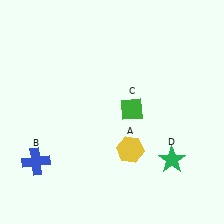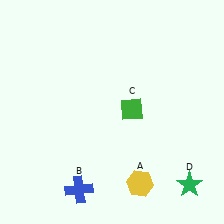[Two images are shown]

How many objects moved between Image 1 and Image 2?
3 objects moved between the two images.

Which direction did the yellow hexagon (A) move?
The yellow hexagon (A) moved down.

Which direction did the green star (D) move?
The green star (D) moved down.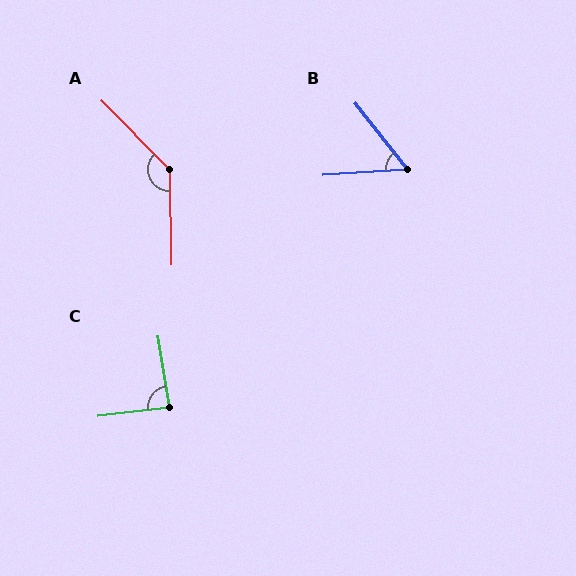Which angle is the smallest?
B, at approximately 55 degrees.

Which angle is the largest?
A, at approximately 136 degrees.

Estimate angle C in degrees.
Approximately 88 degrees.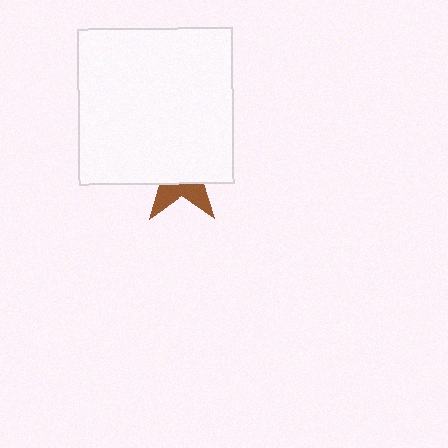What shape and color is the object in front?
The object in front is a white square.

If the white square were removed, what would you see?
You would see the complete brown star.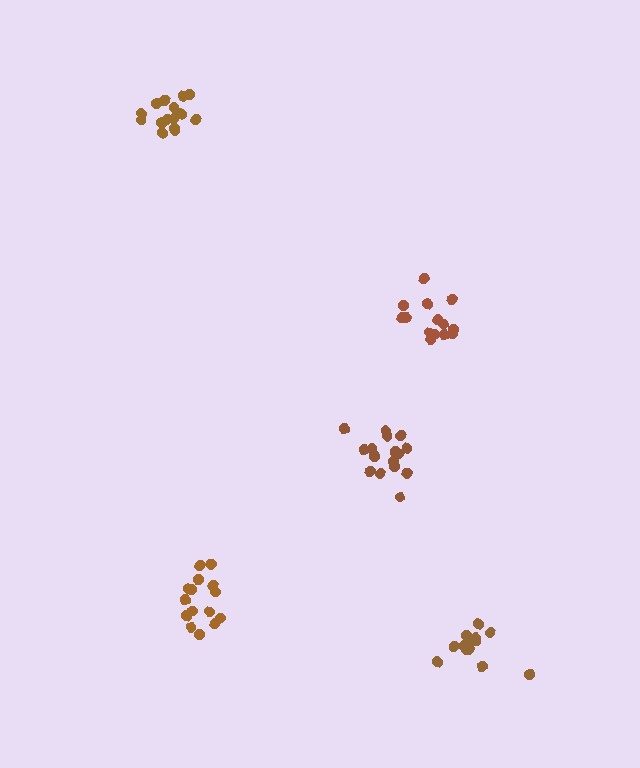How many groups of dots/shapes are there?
There are 5 groups.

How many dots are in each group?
Group 1: 15 dots, Group 2: 13 dots, Group 3: 16 dots, Group 4: 14 dots, Group 5: 15 dots (73 total).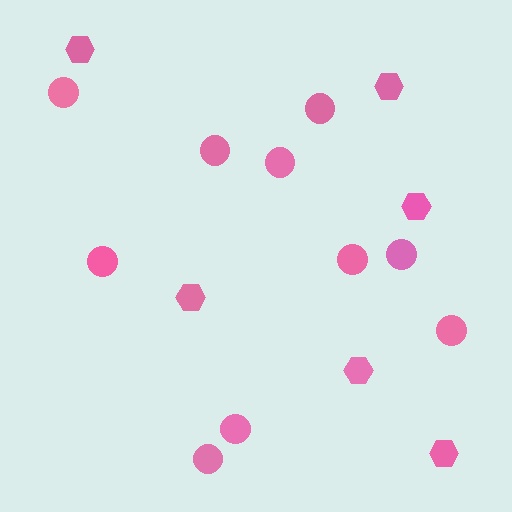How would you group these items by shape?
There are 2 groups: one group of hexagons (6) and one group of circles (10).